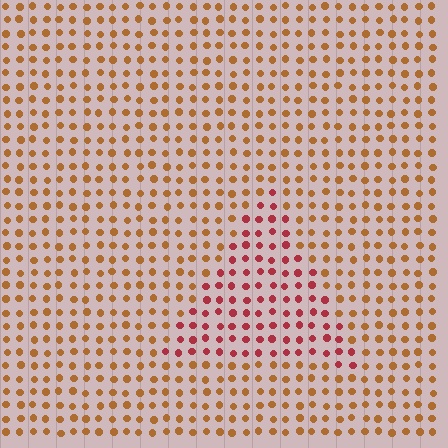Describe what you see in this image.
The image is filled with small brown elements in a uniform arrangement. A triangle-shaped region is visible where the elements are tinted to a slightly different hue, forming a subtle color boundary.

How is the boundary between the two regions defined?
The boundary is defined purely by a slight shift in hue (about 38 degrees). Spacing, size, and orientation are identical on both sides.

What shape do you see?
I see a triangle.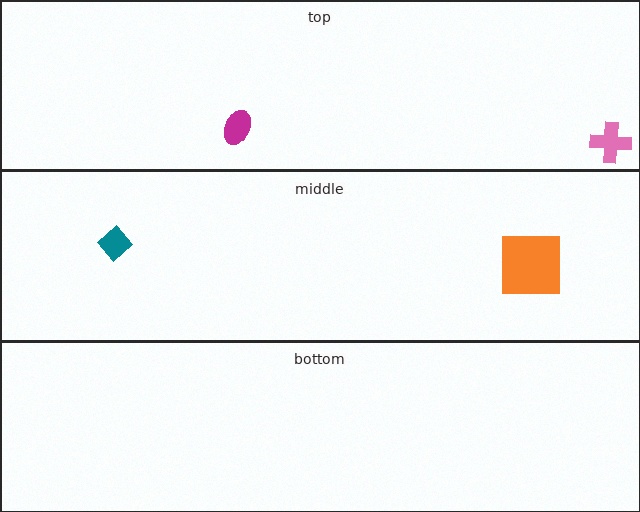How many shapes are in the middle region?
2.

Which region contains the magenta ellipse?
The top region.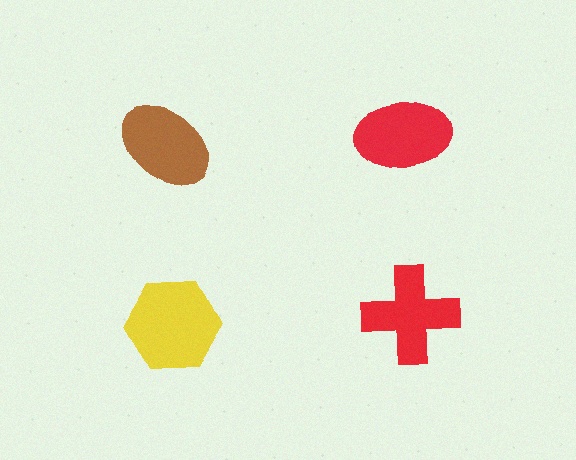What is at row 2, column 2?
A red cross.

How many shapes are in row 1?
2 shapes.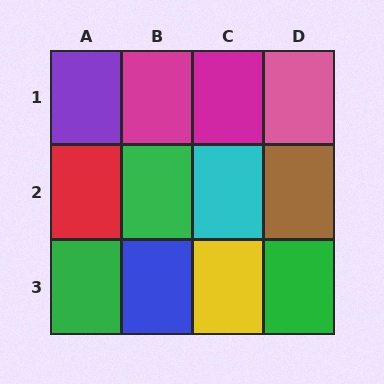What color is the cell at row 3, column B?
Blue.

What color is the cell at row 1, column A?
Purple.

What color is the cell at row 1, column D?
Pink.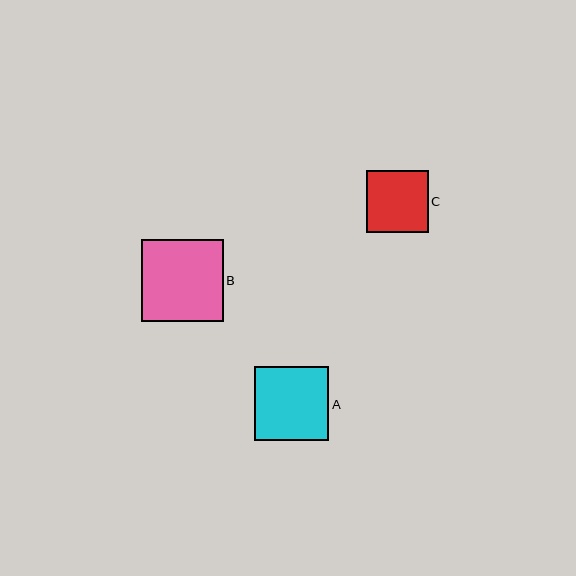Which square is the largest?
Square B is the largest with a size of approximately 82 pixels.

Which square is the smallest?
Square C is the smallest with a size of approximately 62 pixels.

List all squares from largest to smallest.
From largest to smallest: B, A, C.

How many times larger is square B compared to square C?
Square B is approximately 1.3 times the size of square C.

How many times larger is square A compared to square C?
Square A is approximately 1.2 times the size of square C.